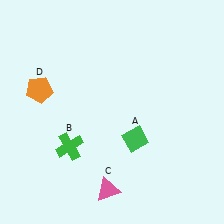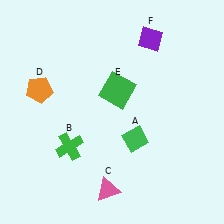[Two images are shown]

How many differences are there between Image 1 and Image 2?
There are 2 differences between the two images.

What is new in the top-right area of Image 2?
A purple diamond (F) was added in the top-right area of Image 2.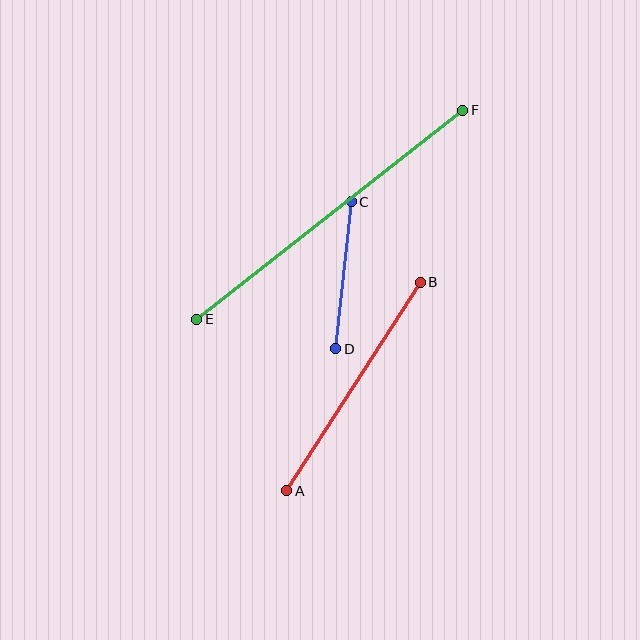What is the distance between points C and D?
The distance is approximately 148 pixels.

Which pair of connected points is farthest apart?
Points E and F are farthest apart.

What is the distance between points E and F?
The distance is approximately 338 pixels.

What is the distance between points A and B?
The distance is approximately 248 pixels.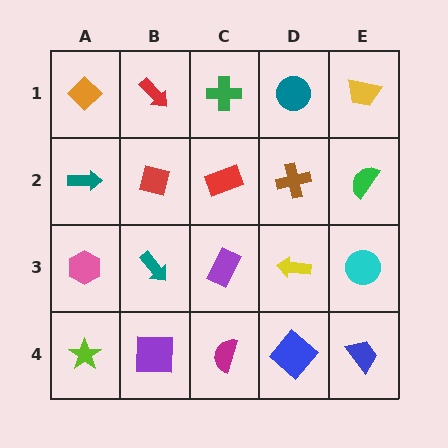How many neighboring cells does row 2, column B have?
4.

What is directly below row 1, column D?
A brown cross.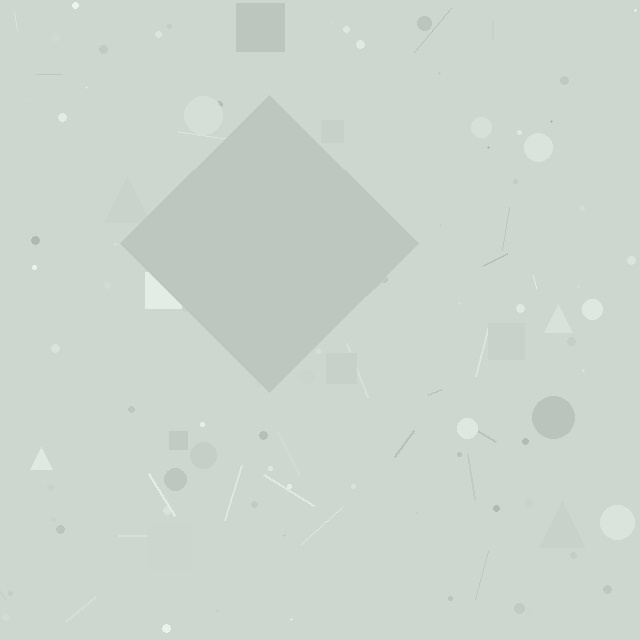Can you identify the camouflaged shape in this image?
The camouflaged shape is a diamond.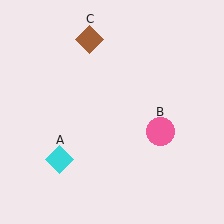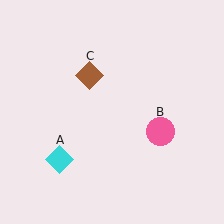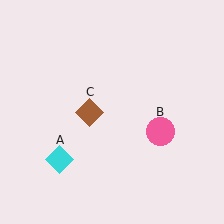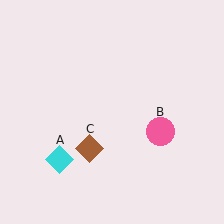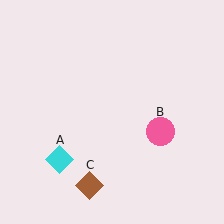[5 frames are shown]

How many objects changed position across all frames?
1 object changed position: brown diamond (object C).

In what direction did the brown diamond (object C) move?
The brown diamond (object C) moved down.